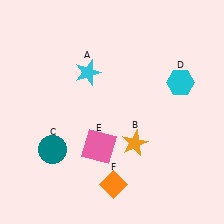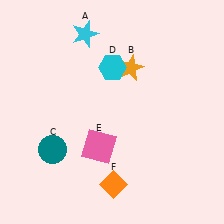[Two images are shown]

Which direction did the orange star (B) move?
The orange star (B) moved up.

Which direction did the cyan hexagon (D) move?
The cyan hexagon (D) moved left.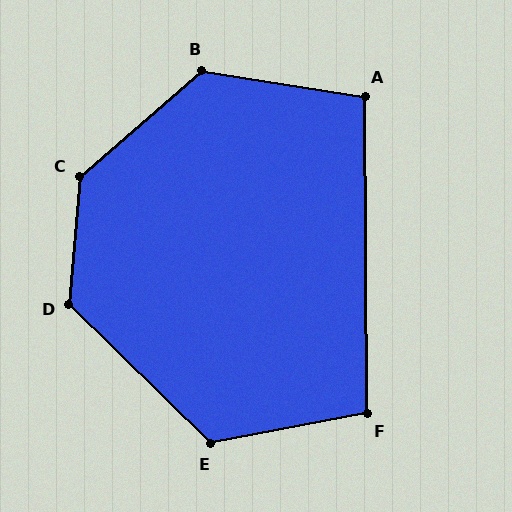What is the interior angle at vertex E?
Approximately 125 degrees (obtuse).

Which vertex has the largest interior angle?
C, at approximately 136 degrees.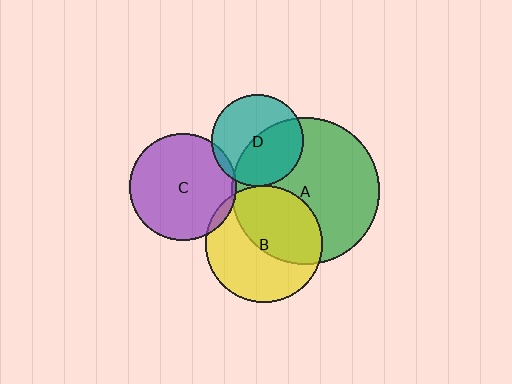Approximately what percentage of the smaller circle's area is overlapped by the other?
Approximately 5%.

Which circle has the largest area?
Circle A (green).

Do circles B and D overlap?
Yes.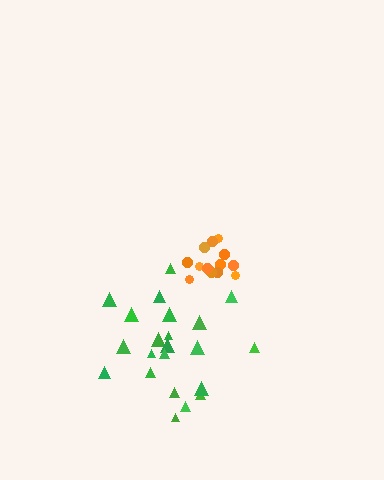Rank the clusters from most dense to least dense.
orange, green.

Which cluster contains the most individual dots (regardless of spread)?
Green (22).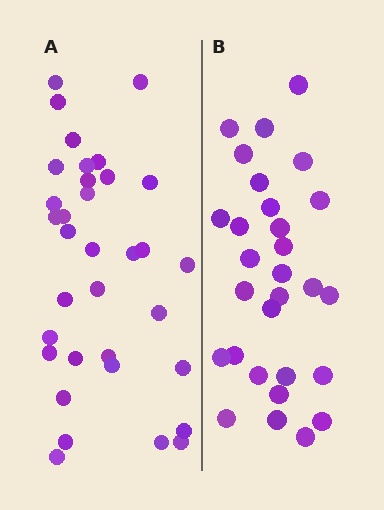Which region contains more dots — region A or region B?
Region A (the left region) has more dots.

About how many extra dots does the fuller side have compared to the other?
Region A has about 5 more dots than region B.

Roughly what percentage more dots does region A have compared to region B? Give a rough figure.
About 15% more.